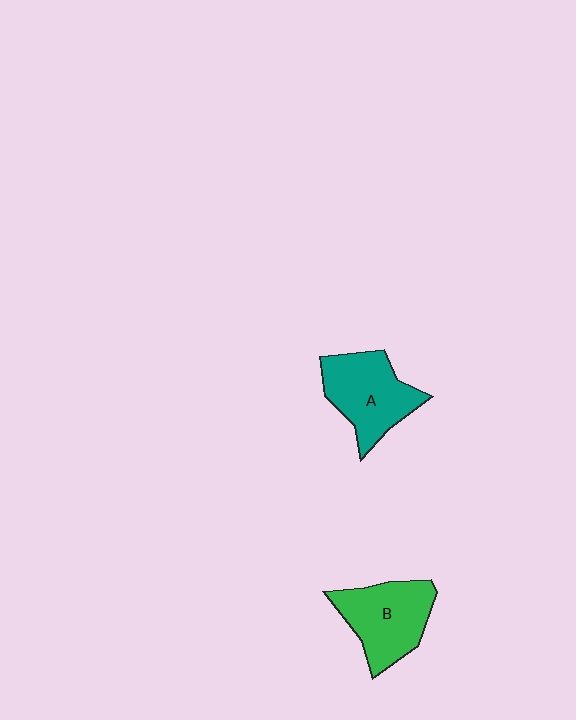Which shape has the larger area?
Shape B (green).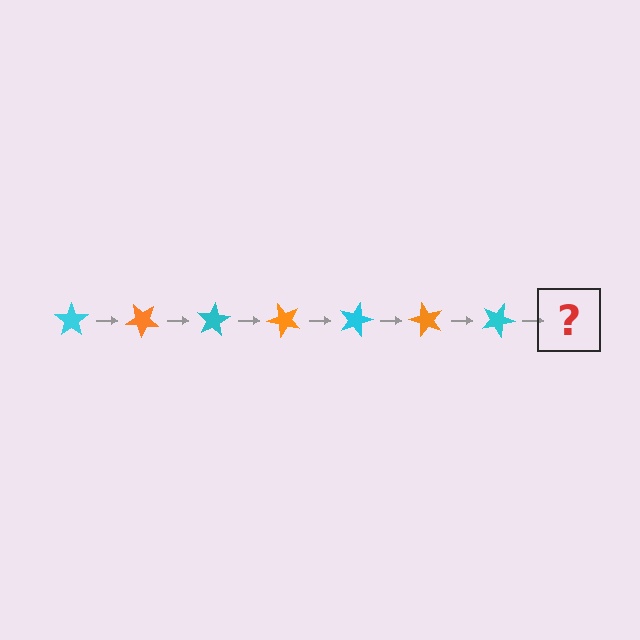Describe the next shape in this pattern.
It should be an orange star, rotated 280 degrees from the start.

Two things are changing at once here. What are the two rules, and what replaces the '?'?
The two rules are that it rotates 40 degrees each step and the color cycles through cyan and orange. The '?' should be an orange star, rotated 280 degrees from the start.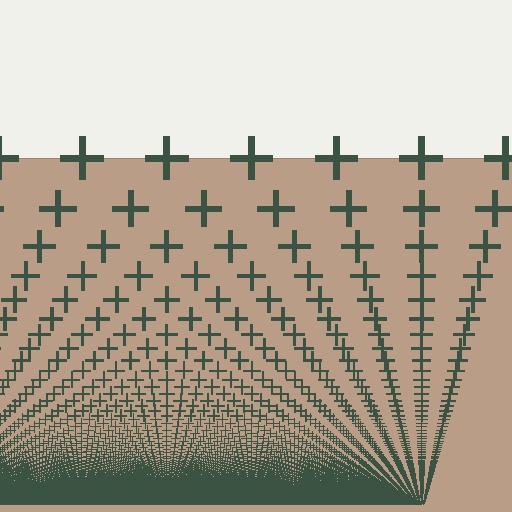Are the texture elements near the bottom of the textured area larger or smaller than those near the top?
Smaller. The gradient is inverted — elements near the bottom are smaller and denser.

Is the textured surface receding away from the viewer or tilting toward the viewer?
The surface appears to tilt toward the viewer. Texture elements get larger and sparser toward the top.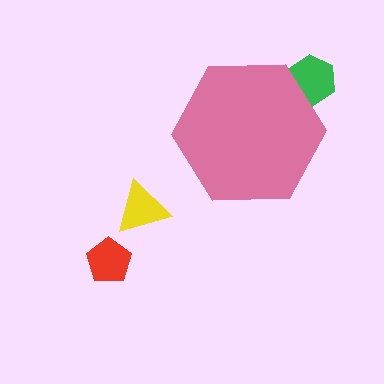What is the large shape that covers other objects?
A pink hexagon.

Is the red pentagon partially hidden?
No, the red pentagon is fully visible.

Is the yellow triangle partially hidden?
No, the yellow triangle is fully visible.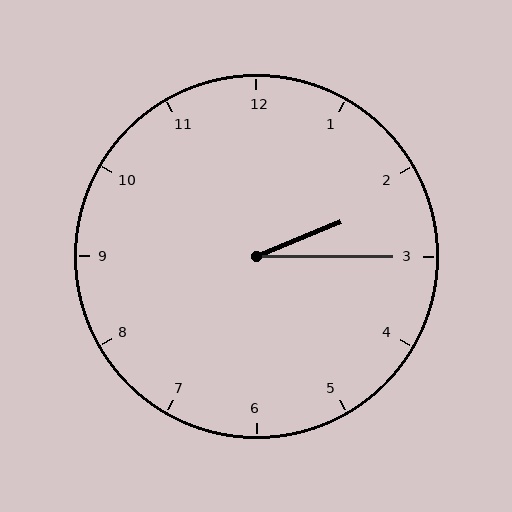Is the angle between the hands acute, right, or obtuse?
It is acute.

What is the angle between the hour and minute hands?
Approximately 22 degrees.